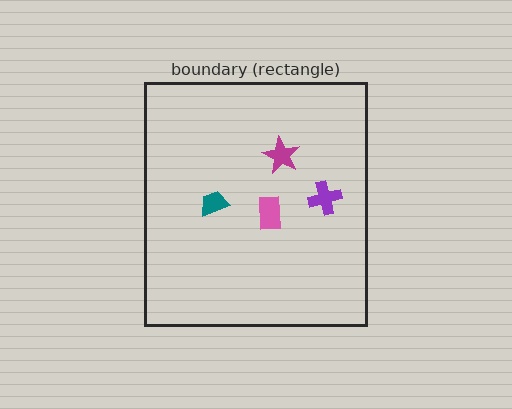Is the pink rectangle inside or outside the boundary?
Inside.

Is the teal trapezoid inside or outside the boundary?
Inside.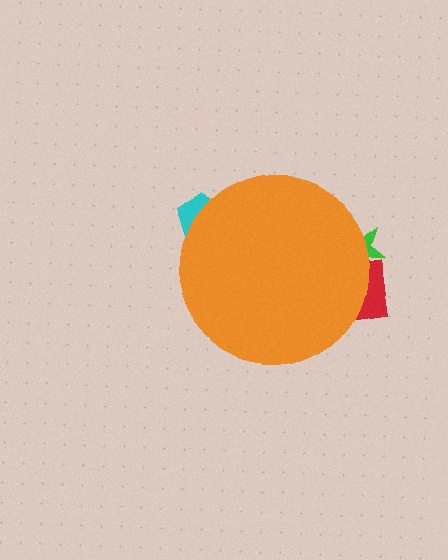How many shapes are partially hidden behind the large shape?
3 shapes are partially hidden.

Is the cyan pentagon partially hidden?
Yes, the cyan pentagon is partially hidden behind the orange circle.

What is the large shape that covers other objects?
An orange circle.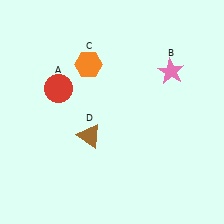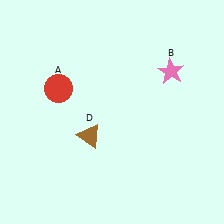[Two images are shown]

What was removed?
The orange hexagon (C) was removed in Image 2.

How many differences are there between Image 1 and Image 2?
There is 1 difference between the two images.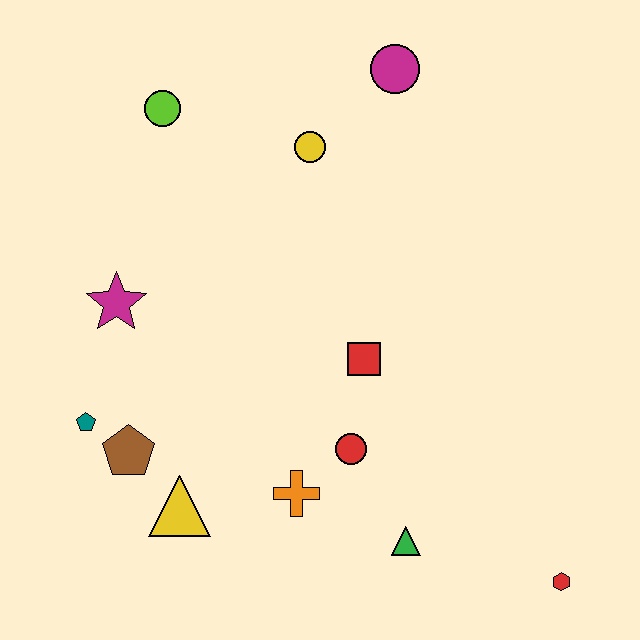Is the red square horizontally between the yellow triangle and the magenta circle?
Yes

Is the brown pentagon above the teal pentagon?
No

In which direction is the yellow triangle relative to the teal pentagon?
The yellow triangle is to the right of the teal pentagon.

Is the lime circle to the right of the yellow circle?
No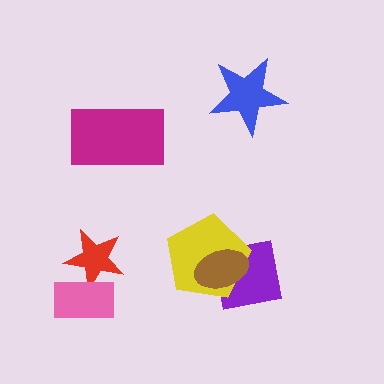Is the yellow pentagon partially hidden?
Yes, it is partially covered by another shape.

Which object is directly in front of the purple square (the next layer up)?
The yellow pentagon is directly in front of the purple square.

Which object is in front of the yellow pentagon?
The brown ellipse is in front of the yellow pentagon.